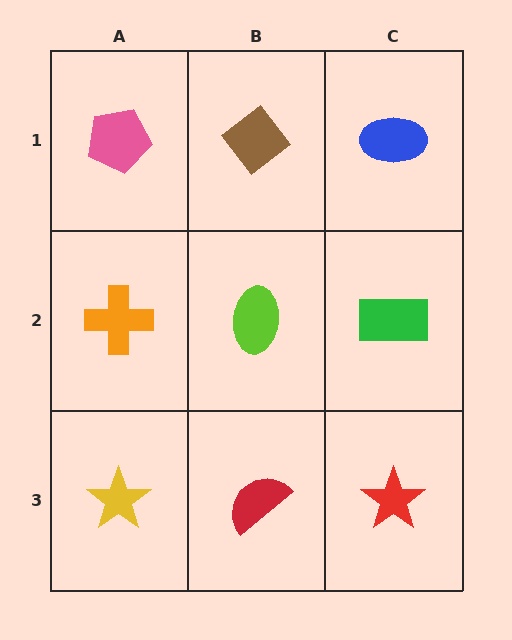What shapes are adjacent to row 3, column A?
An orange cross (row 2, column A), a red semicircle (row 3, column B).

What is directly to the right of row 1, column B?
A blue ellipse.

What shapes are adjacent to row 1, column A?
An orange cross (row 2, column A), a brown diamond (row 1, column B).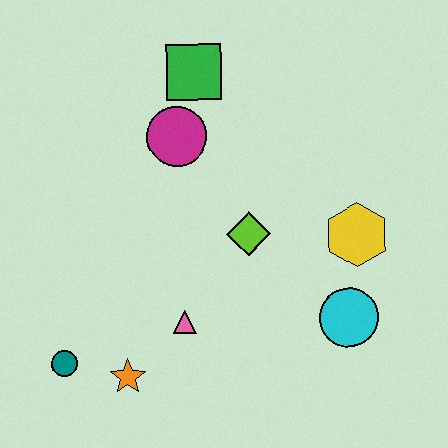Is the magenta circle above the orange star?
Yes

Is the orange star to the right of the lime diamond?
No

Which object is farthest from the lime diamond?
The teal circle is farthest from the lime diamond.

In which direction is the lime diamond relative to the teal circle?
The lime diamond is to the right of the teal circle.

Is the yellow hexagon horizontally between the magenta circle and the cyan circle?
No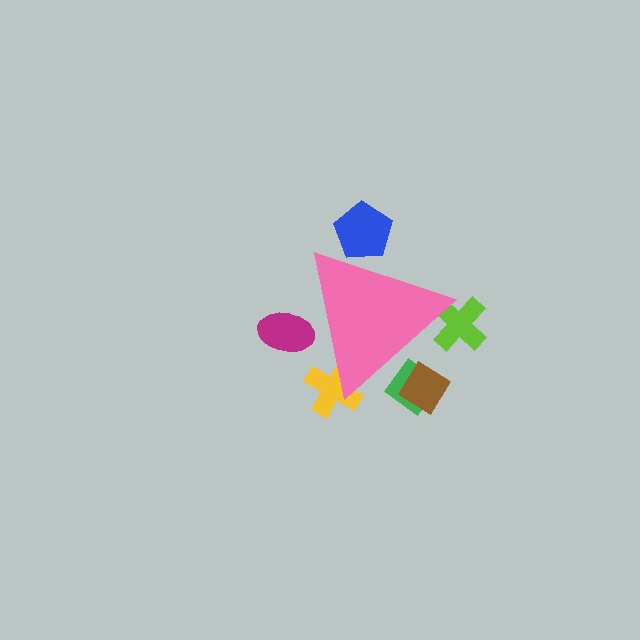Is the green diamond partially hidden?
Yes, the green diamond is partially hidden behind the pink triangle.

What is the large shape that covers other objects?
A pink triangle.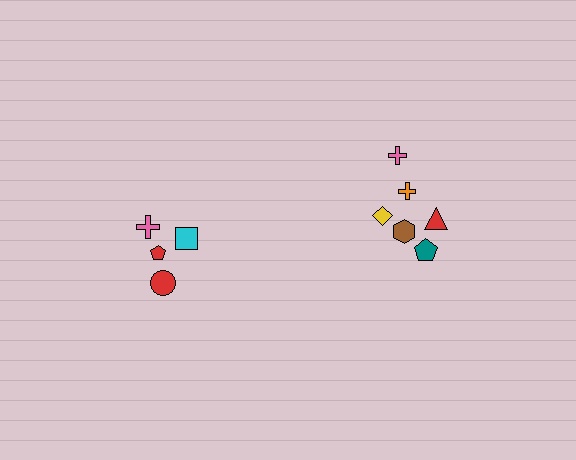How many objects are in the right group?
There are 6 objects.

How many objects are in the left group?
There are 4 objects.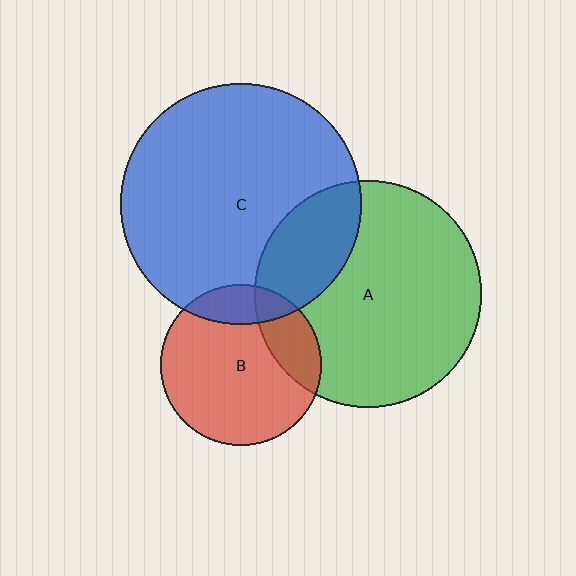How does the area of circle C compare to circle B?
Approximately 2.3 times.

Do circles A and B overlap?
Yes.